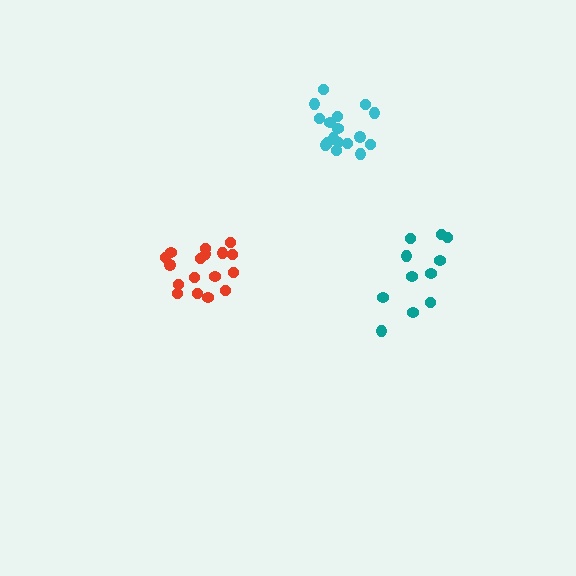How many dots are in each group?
Group 1: 17 dots, Group 2: 17 dots, Group 3: 11 dots (45 total).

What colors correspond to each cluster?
The clusters are colored: red, cyan, teal.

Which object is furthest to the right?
The teal cluster is rightmost.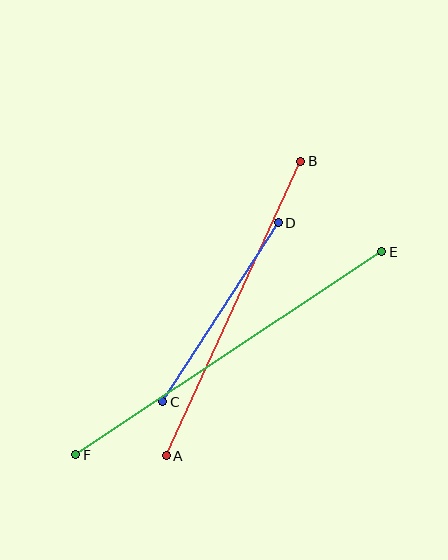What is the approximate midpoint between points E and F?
The midpoint is at approximately (229, 353) pixels.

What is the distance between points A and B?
The distance is approximately 324 pixels.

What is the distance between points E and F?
The distance is approximately 367 pixels.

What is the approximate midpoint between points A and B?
The midpoint is at approximately (233, 309) pixels.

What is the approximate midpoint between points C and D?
The midpoint is at approximately (221, 312) pixels.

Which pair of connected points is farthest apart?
Points E and F are farthest apart.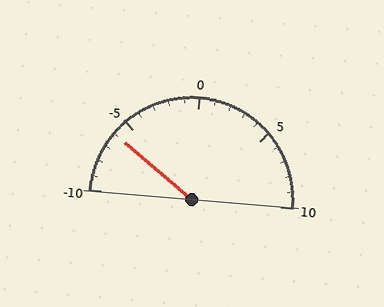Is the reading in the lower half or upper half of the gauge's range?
The reading is in the lower half of the range (-10 to 10).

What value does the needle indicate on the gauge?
The needle indicates approximately -6.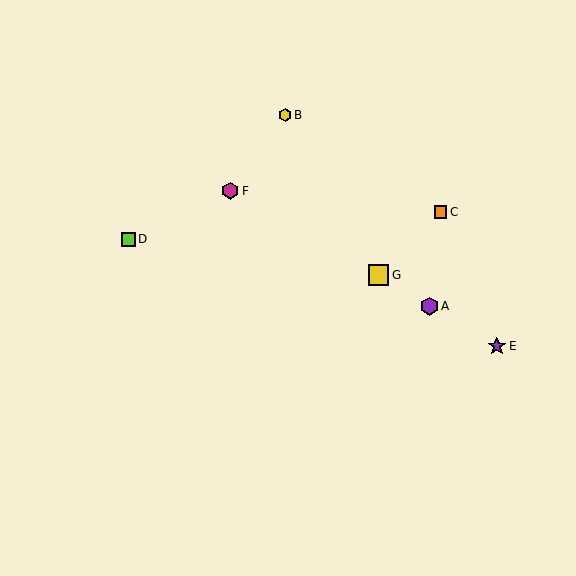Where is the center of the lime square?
The center of the lime square is at (128, 239).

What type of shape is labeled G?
Shape G is a yellow square.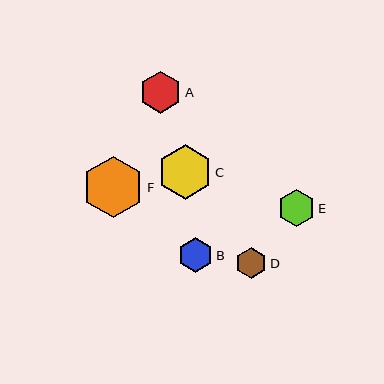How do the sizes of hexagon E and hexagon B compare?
Hexagon E and hexagon B are approximately the same size.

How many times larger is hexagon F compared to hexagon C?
Hexagon F is approximately 1.1 times the size of hexagon C.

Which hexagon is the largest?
Hexagon F is the largest with a size of approximately 61 pixels.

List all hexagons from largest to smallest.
From largest to smallest: F, C, A, E, B, D.